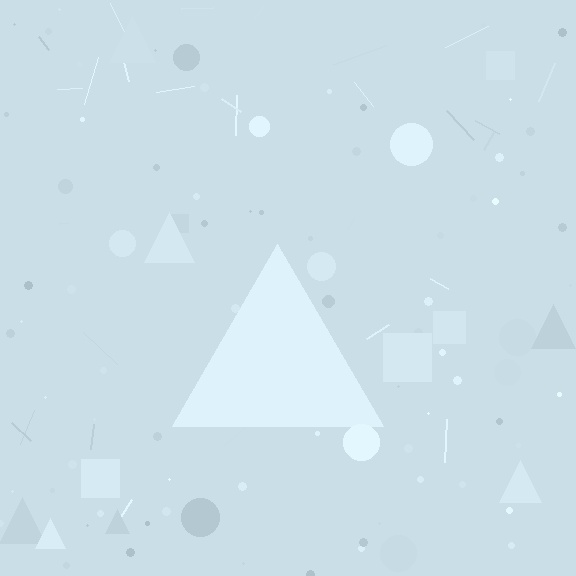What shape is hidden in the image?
A triangle is hidden in the image.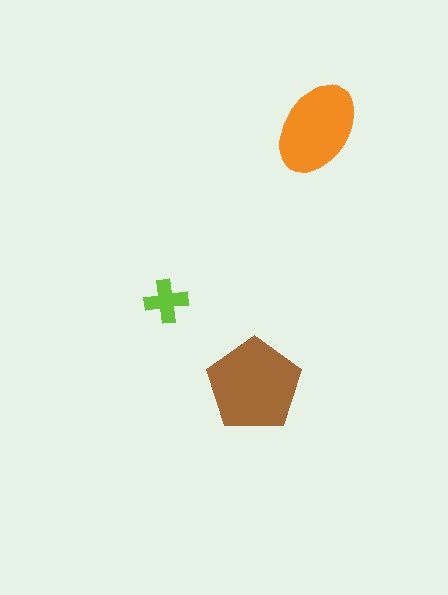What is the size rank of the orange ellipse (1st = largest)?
2nd.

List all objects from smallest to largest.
The lime cross, the orange ellipse, the brown pentagon.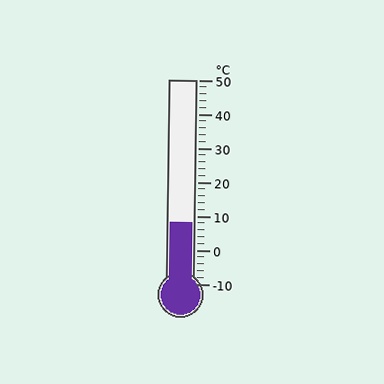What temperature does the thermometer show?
The thermometer shows approximately 8°C.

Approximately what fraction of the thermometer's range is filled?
The thermometer is filled to approximately 30% of its range.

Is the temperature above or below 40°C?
The temperature is below 40°C.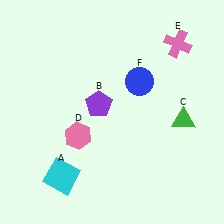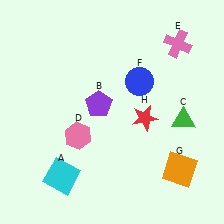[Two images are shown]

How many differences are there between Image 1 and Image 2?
There are 2 differences between the two images.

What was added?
An orange square (G), a red star (H) were added in Image 2.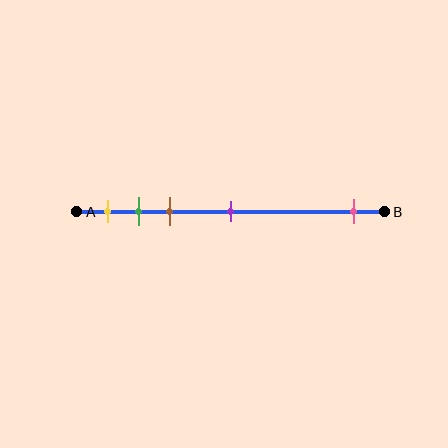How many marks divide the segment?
There are 5 marks dividing the segment.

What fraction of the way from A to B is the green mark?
The green mark is approximately 20% (0.2) of the way from A to B.